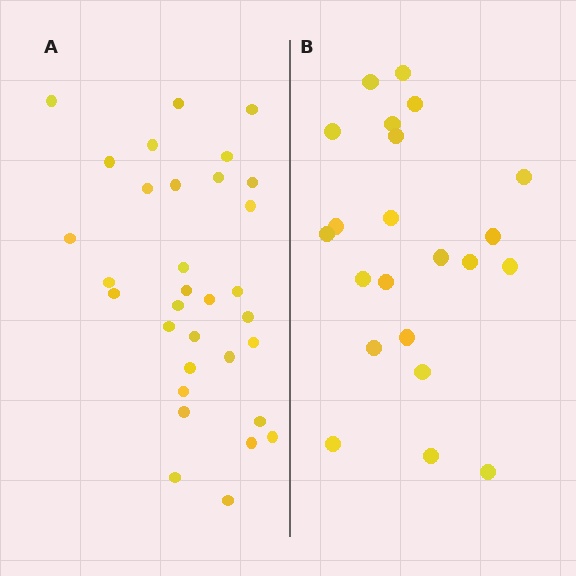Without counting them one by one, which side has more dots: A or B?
Region A (the left region) has more dots.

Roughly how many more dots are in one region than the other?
Region A has roughly 10 or so more dots than region B.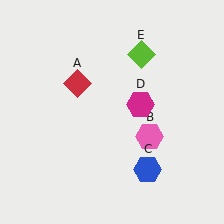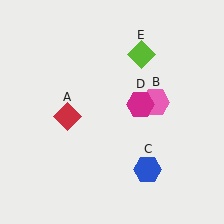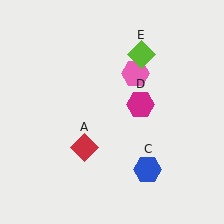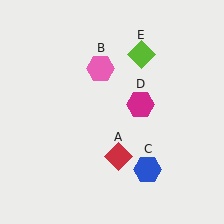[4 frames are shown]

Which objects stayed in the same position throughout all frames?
Blue hexagon (object C) and magenta hexagon (object D) and lime diamond (object E) remained stationary.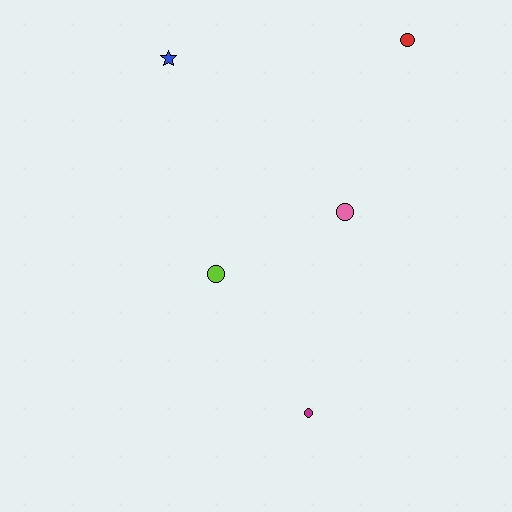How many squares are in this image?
There are no squares.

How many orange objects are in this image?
There are no orange objects.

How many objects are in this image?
There are 5 objects.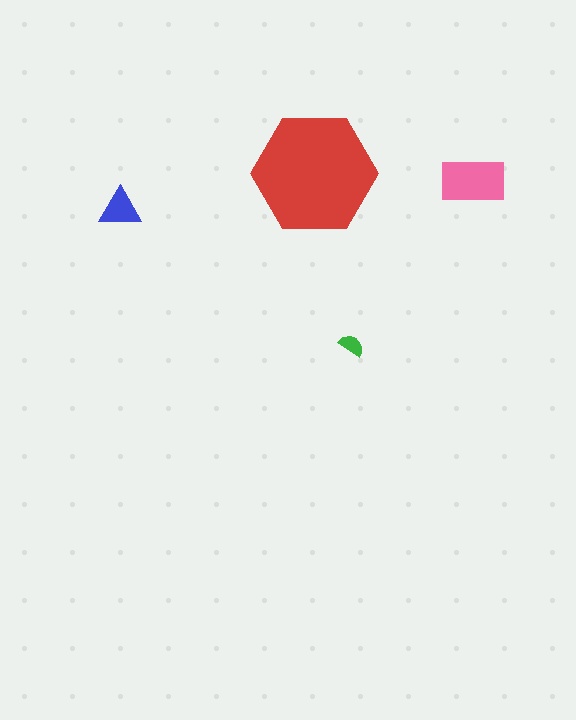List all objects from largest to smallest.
The red hexagon, the pink rectangle, the blue triangle, the green semicircle.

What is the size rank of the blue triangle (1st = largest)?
3rd.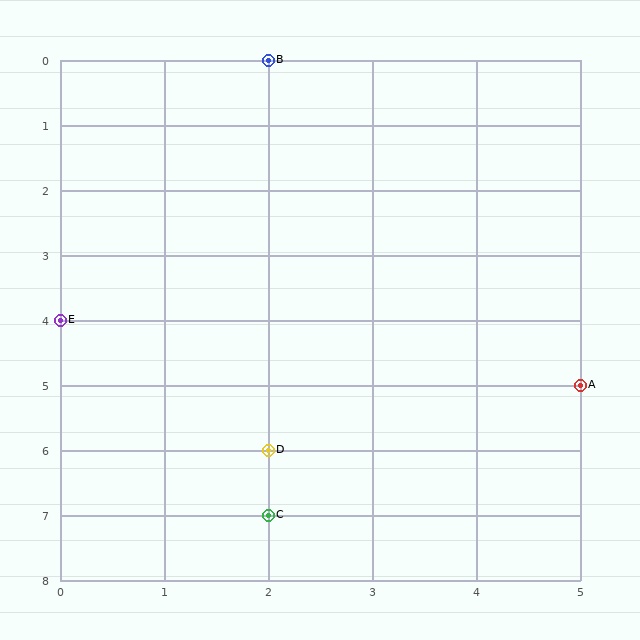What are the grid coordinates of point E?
Point E is at grid coordinates (0, 4).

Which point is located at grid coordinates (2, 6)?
Point D is at (2, 6).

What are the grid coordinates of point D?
Point D is at grid coordinates (2, 6).